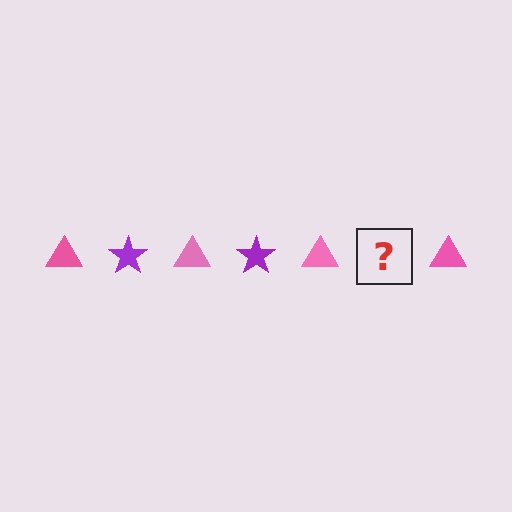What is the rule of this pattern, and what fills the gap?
The rule is that the pattern alternates between pink triangle and purple star. The gap should be filled with a purple star.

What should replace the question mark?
The question mark should be replaced with a purple star.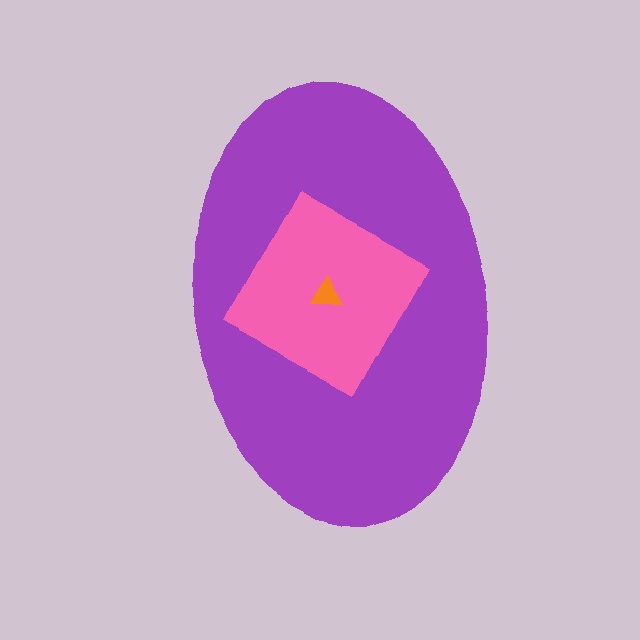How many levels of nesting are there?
3.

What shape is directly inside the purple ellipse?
The pink square.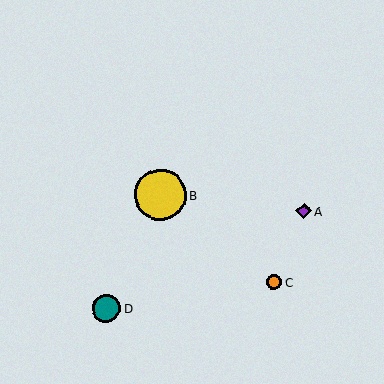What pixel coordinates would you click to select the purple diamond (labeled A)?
Click at (304, 211) to select the purple diamond A.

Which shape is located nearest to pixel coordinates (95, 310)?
The teal circle (labeled D) at (106, 308) is nearest to that location.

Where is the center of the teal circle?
The center of the teal circle is at (106, 308).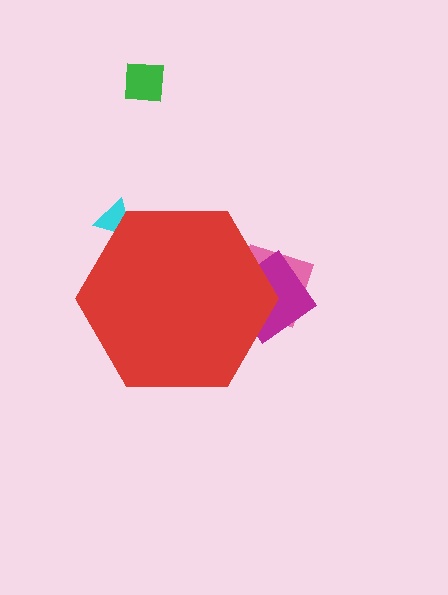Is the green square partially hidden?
No, the green square is fully visible.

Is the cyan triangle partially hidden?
Yes, the cyan triangle is partially hidden behind the red hexagon.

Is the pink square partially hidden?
Yes, the pink square is partially hidden behind the red hexagon.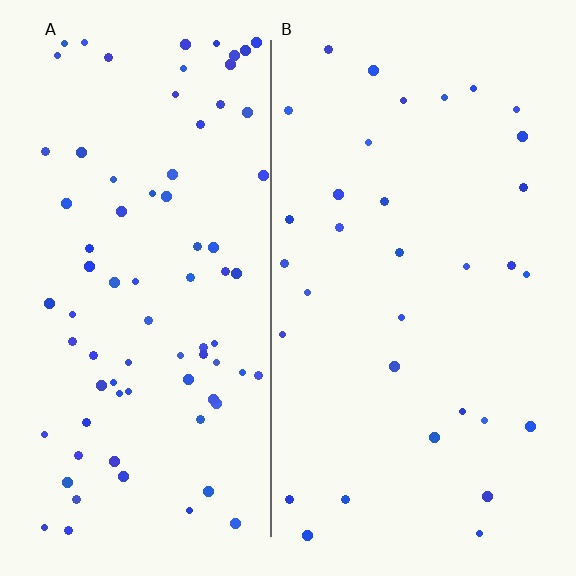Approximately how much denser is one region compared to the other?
Approximately 2.4× — region A over region B.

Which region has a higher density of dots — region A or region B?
A (the left).